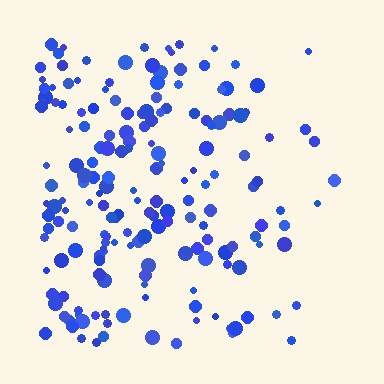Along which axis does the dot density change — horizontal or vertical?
Horizontal.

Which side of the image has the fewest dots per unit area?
The right.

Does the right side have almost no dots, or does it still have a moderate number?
Still a moderate number, just noticeably fewer than the left.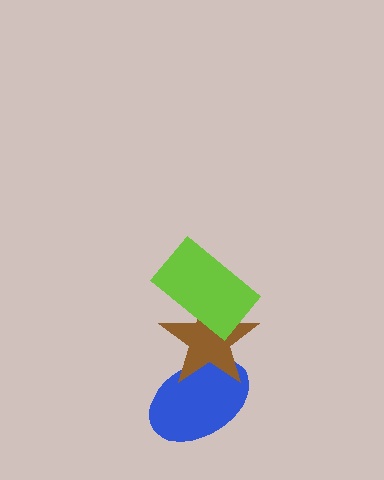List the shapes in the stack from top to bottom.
From top to bottom: the lime rectangle, the brown star, the blue ellipse.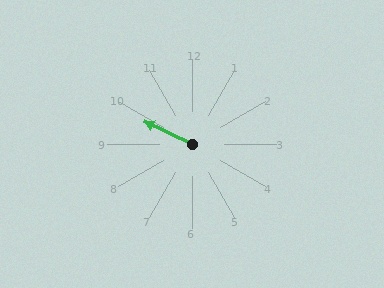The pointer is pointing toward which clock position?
Roughly 10 o'clock.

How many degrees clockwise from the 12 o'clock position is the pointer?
Approximately 296 degrees.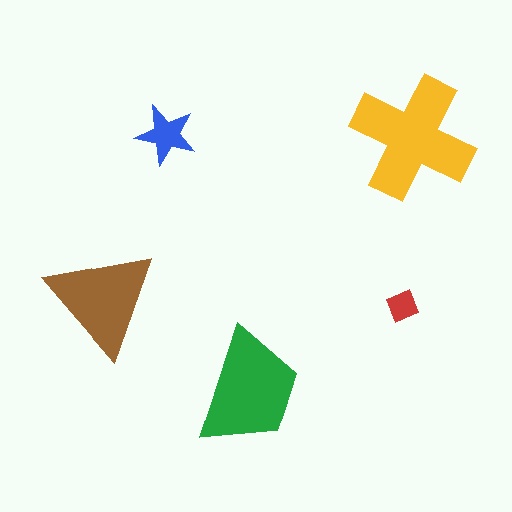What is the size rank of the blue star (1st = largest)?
4th.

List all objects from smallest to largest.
The red diamond, the blue star, the brown triangle, the green trapezoid, the yellow cross.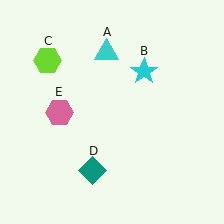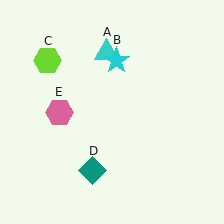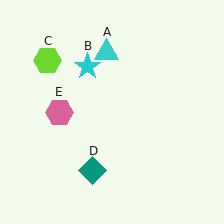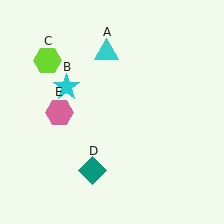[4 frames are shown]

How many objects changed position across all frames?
1 object changed position: cyan star (object B).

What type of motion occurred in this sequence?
The cyan star (object B) rotated counterclockwise around the center of the scene.